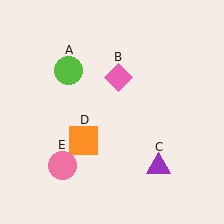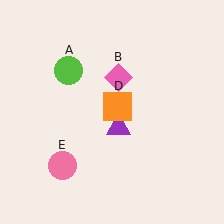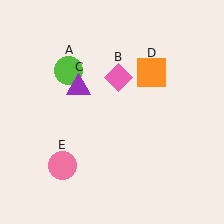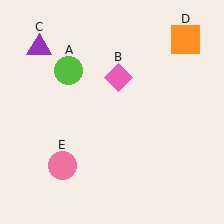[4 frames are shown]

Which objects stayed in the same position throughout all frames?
Lime circle (object A) and pink diamond (object B) and pink circle (object E) remained stationary.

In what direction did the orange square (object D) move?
The orange square (object D) moved up and to the right.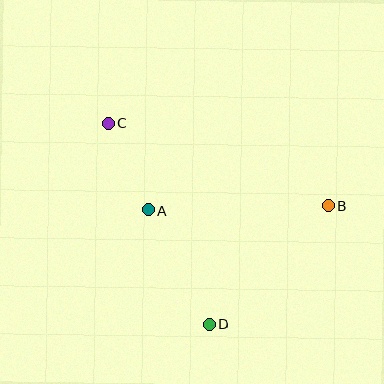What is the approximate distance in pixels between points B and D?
The distance between B and D is approximately 168 pixels.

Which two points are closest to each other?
Points A and C are closest to each other.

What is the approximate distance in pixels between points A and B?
The distance between A and B is approximately 180 pixels.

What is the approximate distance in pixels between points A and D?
The distance between A and D is approximately 130 pixels.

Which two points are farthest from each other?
Points B and C are farthest from each other.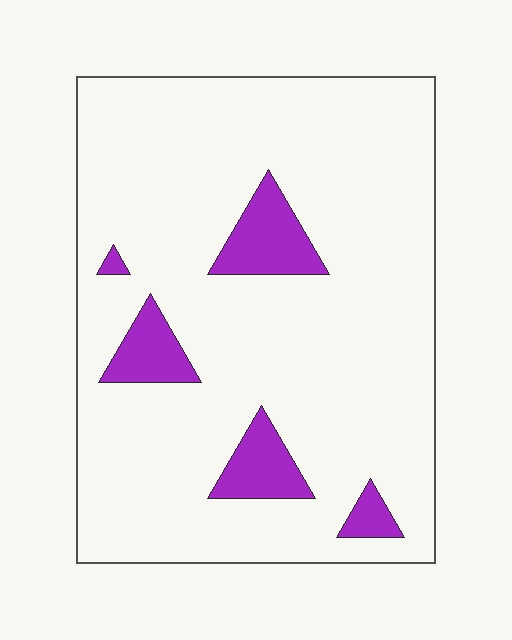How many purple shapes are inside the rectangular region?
5.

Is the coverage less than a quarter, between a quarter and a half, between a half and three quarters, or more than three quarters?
Less than a quarter.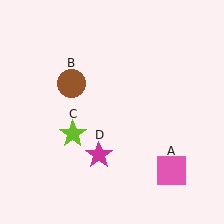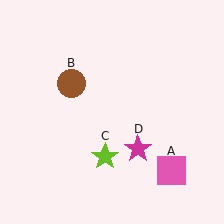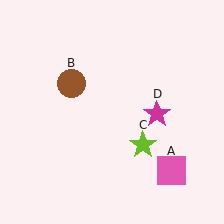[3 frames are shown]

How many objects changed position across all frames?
2 objects changed position: lime star (object C), magenta star (object D).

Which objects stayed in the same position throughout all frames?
Pink square (object A) and brown circle (object B) remained stationary.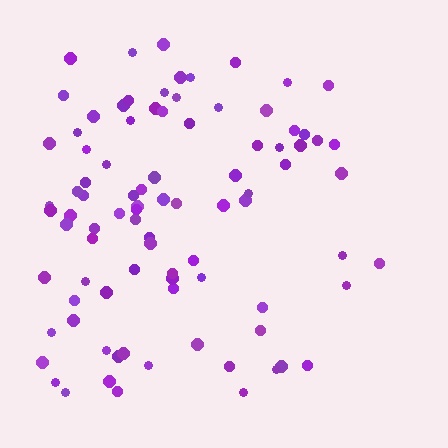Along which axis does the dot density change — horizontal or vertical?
Horizontal.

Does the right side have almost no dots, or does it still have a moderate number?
Still a moderate number, just noticeably fewer than the left.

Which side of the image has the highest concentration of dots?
The left.